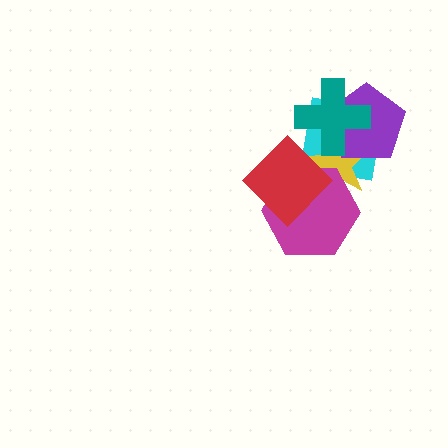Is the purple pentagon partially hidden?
Yes, it is partially covered by another shape.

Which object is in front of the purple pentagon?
The teal cross is in front of the purple pentagon.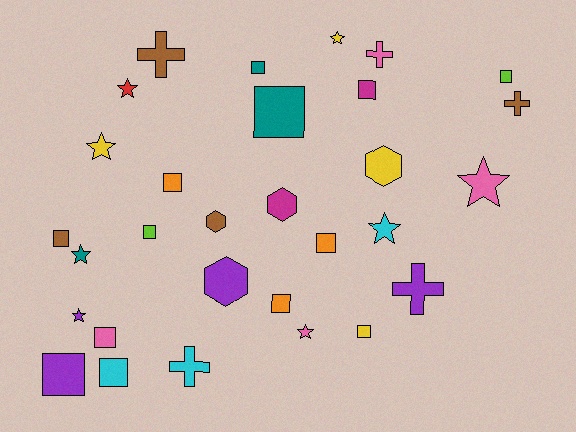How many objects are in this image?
There are 30 objects.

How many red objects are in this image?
There is 1 red object.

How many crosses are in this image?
There are 5 crosses.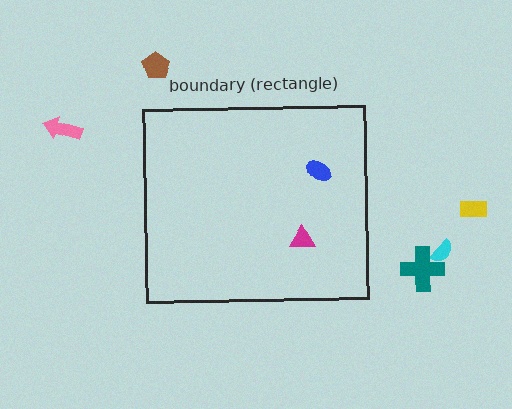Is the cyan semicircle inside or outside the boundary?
Outside.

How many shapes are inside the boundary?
2 inside, 5 outside.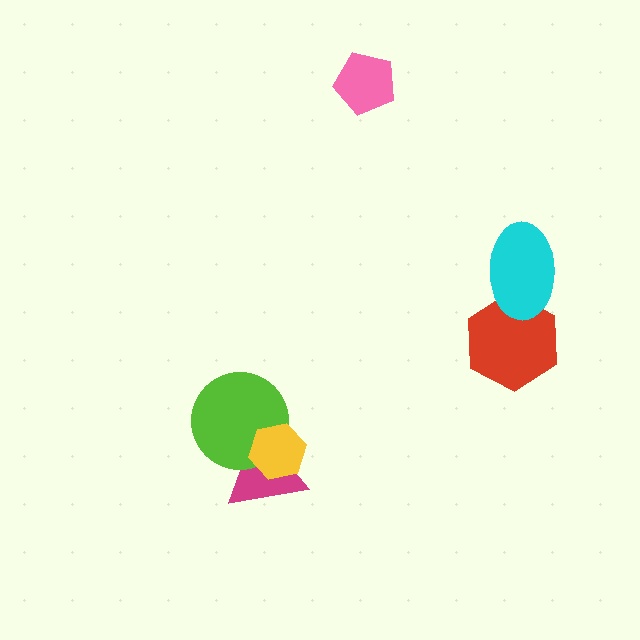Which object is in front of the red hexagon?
The cyan ellipse is in front of the red hexagon.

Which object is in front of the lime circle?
The yellow hexagon is in front of the lime circle.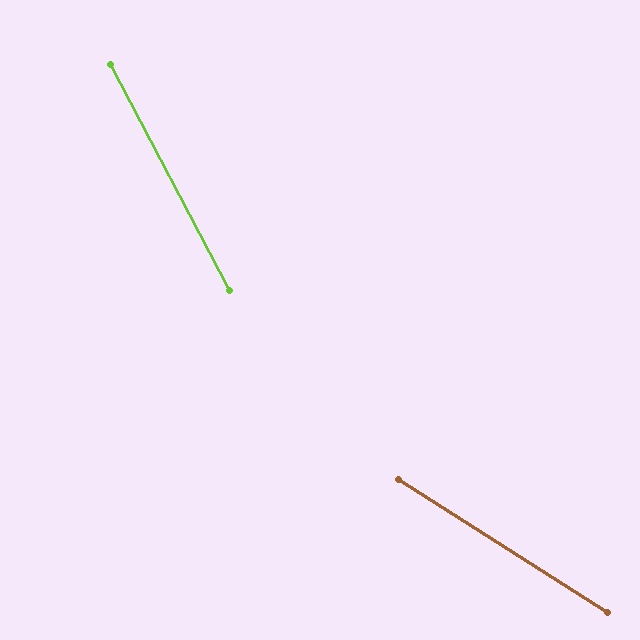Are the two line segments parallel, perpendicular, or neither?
Neither parallel nor perpendicular — they differ by about 30°.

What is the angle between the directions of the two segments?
Approximately 30 degrees.